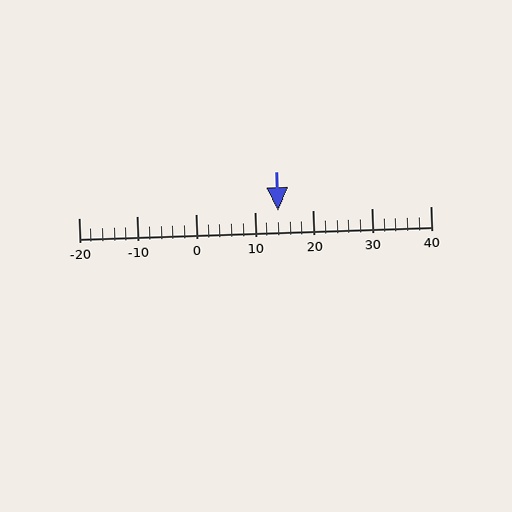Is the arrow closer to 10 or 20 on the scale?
The arrow is closer to 10.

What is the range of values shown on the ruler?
The ruler shows values from -20 to 40.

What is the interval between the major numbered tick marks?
The major tick marks are spaced 10 units apart.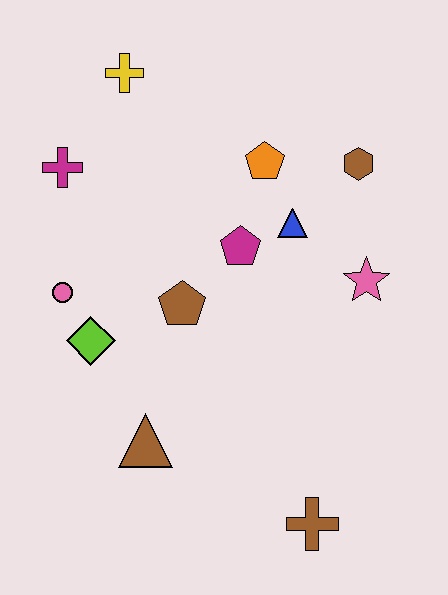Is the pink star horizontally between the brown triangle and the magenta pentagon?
No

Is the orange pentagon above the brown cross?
Yes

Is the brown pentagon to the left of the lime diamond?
No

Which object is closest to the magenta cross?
The yellow cross is closest to the magenta cross.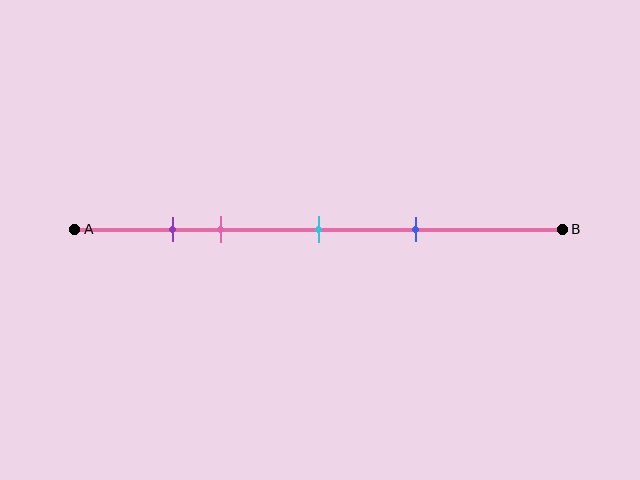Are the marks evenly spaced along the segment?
No, the marks are not evenly spaced.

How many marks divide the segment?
There are 4 marks dividing the segment.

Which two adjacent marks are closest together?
The purple and pink marks are the closest adjacent pair.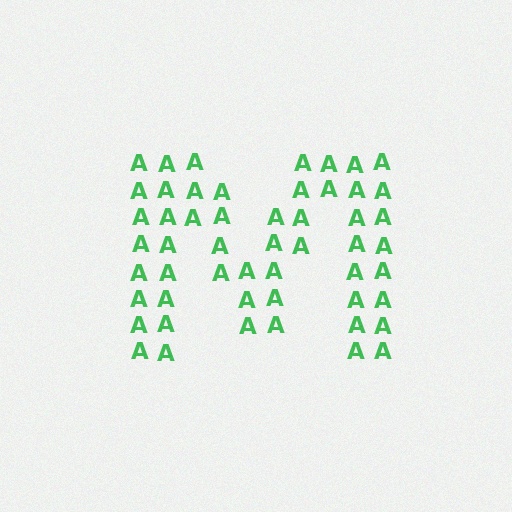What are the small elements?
The small elements are letter A's.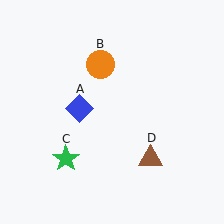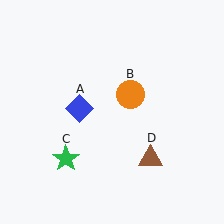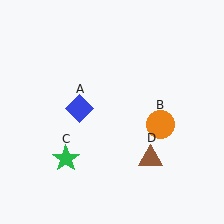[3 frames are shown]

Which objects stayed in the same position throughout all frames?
Blue diamond (object A) and green star (object C) and brown triangle (object D) remained stationary.